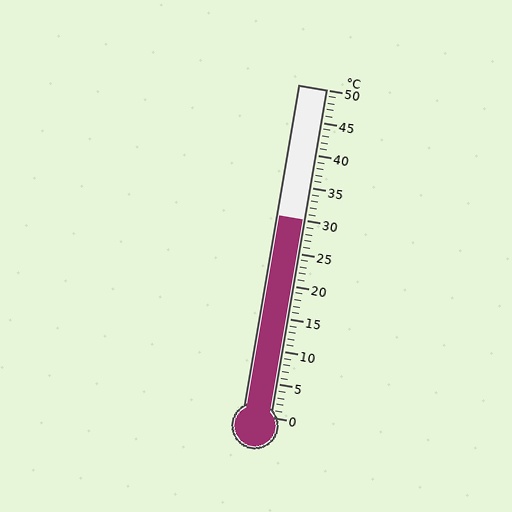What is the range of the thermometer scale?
The thermometer scale ranges from 0°C to 50°C.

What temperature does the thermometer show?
The thermometer shows approximately 30°C.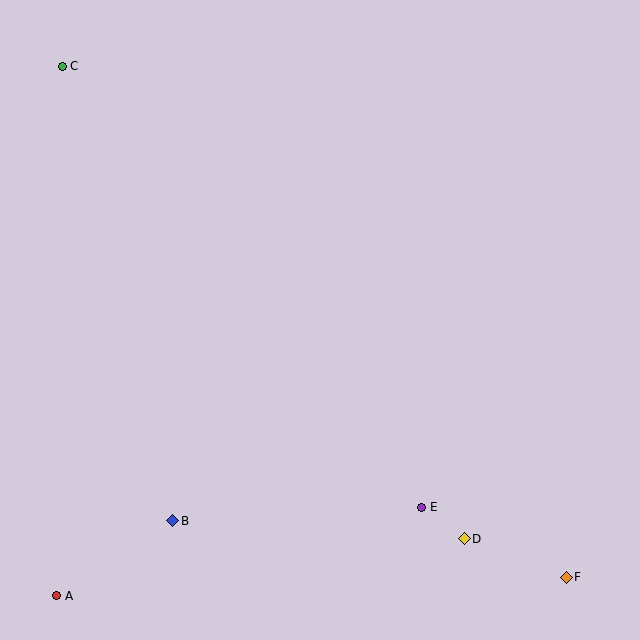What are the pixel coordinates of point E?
Point E is at (422, 507).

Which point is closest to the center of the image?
Point E at (422, 507) is closest to the center.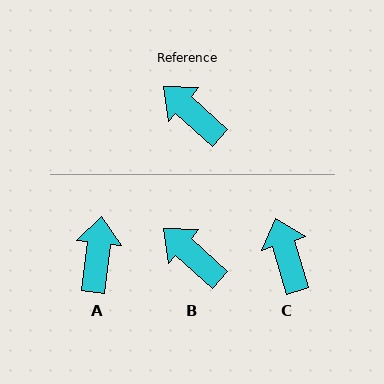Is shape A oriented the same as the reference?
No, it is off by about 54 degrees.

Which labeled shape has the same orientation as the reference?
B.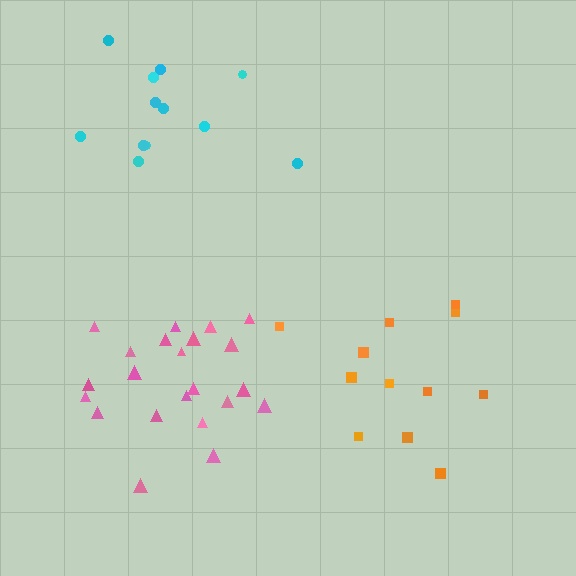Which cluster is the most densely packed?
Pink.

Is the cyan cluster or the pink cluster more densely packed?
Pink.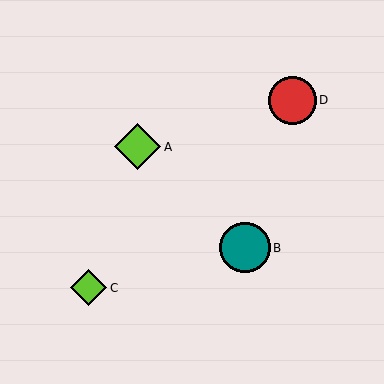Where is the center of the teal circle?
The center of the teal circle is at (245, 248).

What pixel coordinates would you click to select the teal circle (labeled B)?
Click at (245, 248) to select the teal circle B.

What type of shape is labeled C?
Shape C is a lime diamond.